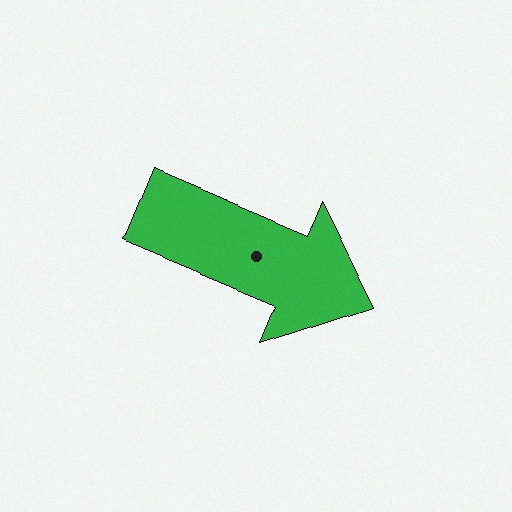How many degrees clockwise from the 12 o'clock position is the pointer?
Approximately 113 degrees.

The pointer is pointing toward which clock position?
Roughly 4 o'clock.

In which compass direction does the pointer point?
Southeast.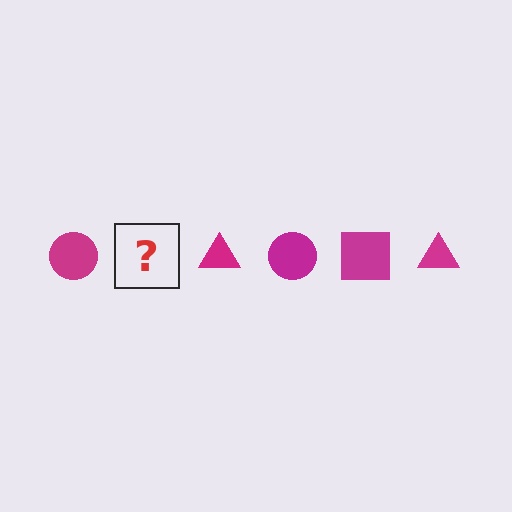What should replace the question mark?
The question mark should be replaced with a magenta square.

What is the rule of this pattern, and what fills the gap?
The rule is that the pattern cycles through circle, square, triangle shapes in magenta. The gap should be filled with a magenta square.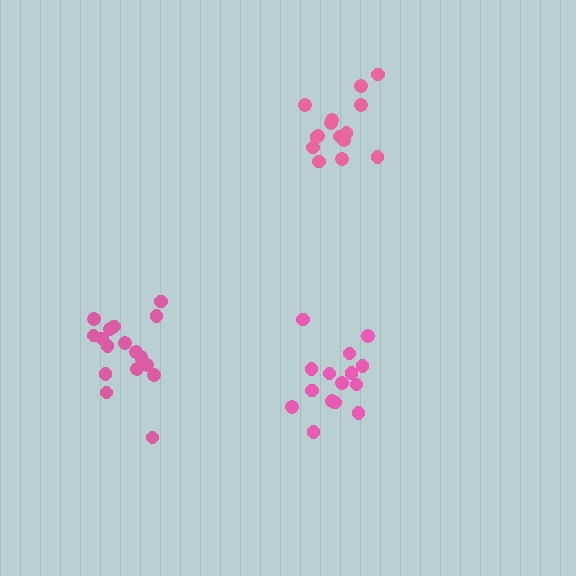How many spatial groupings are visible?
There are 3 spatial groupings.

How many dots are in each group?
Group 1: 17 dots, Group 2: 15 dots, Group 3: 15 dots (47 total).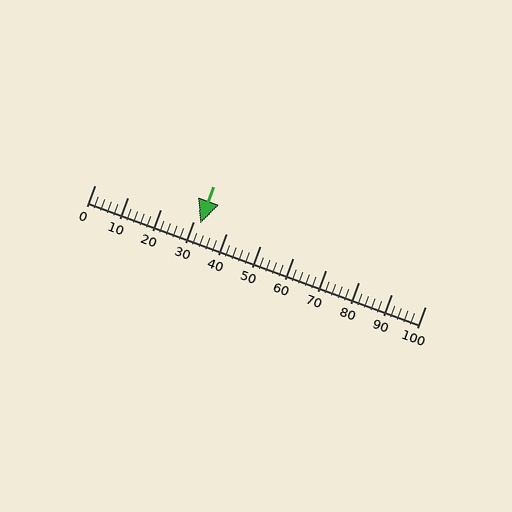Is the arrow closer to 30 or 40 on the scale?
The arrow is closer to 30.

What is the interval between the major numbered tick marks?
The major tick marks are spaced 10 units apart.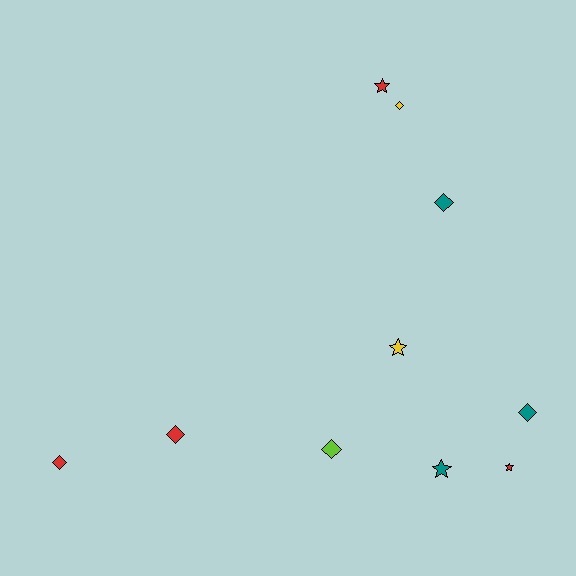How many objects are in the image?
There are 10 objects.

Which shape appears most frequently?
Diamond, with 6 objects.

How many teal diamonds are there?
There are 2 teal diamonds.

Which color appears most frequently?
Red, with 4 objects.